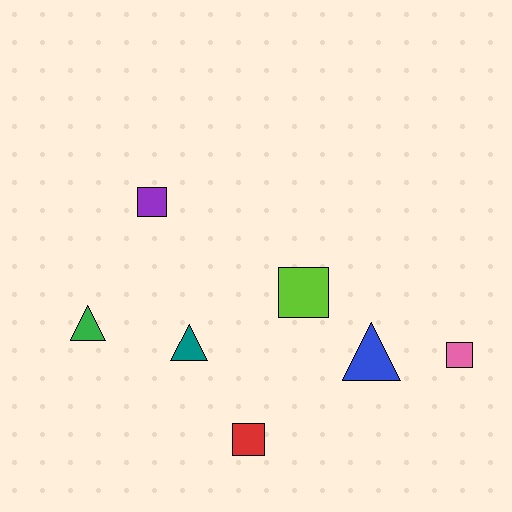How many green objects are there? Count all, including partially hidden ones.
There is 1 green object.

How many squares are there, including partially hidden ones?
There are 4 squares.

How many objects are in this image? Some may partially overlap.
There are 7 objects.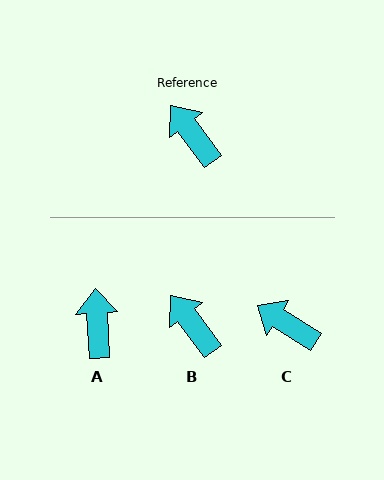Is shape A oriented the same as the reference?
No, it is off by about 33 degrees.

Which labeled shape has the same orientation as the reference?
B.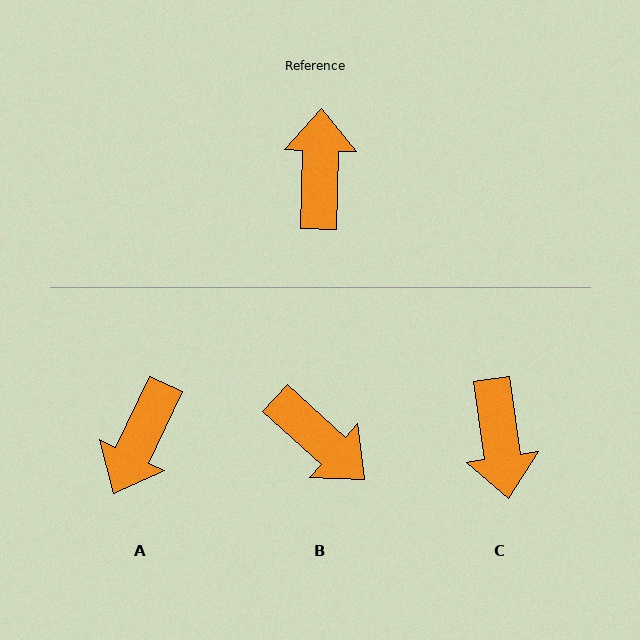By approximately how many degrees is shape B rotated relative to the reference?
Approximately 131 degrees clockwise.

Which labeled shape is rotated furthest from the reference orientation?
C, about 170 degrees away.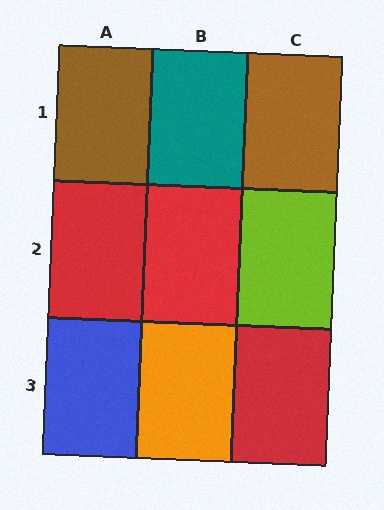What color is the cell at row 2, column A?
Red.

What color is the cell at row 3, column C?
Red.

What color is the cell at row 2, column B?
Red.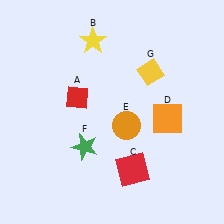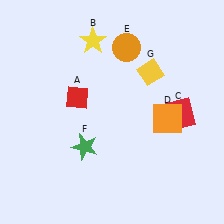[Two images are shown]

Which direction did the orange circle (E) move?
The orange circle (E) moved up.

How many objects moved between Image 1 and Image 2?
2 objects moved between the two images.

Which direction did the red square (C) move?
The red square (C) moved up.